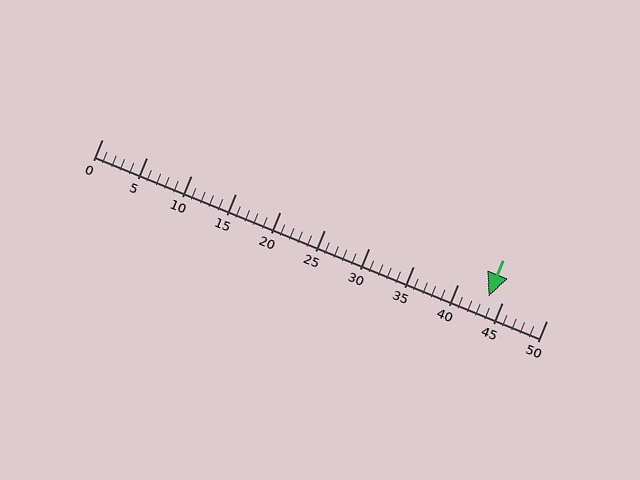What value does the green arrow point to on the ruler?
The green arrow points to approximately 44.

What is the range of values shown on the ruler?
The ruler shows values from 0 to 50.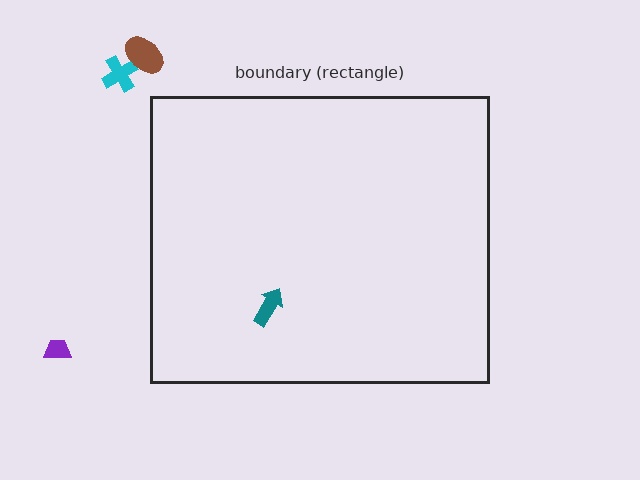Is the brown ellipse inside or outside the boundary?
Outside.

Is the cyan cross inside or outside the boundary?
Outside.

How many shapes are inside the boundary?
1 inside, 3 outside.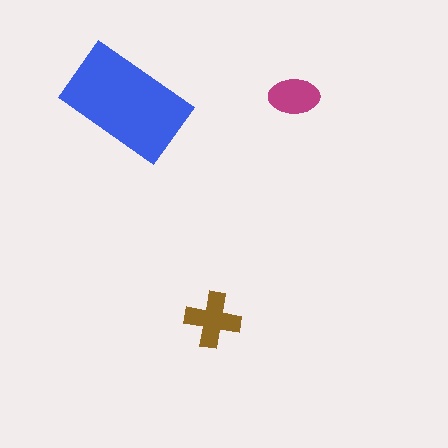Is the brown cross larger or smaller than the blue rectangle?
Smaller.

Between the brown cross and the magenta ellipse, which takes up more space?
The brown cross.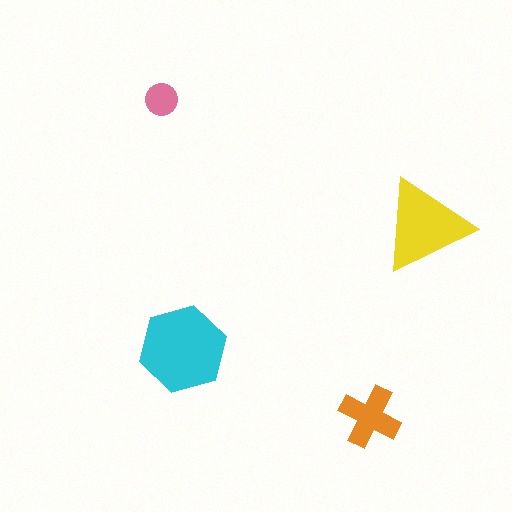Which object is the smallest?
The pink circle.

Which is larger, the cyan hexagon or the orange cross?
The cyan hexagon.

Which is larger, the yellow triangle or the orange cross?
The yellow triangle.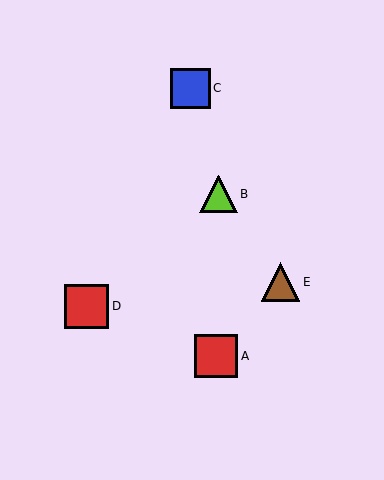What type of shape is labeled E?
Shape E is a brown triangle.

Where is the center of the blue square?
The center of the blue square is at (191, 88).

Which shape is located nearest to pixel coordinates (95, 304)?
The red square (labeled D) at (87, 306) is nearest to that location.